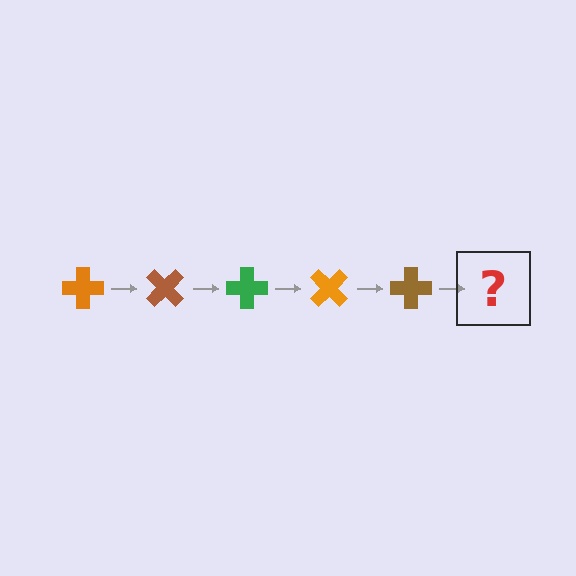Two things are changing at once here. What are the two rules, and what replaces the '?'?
The two rules are that it rotates 45 degrees each step and the color cycles through orange, brown, and green. The '?' should be a green cross, rotated 225 degrees from the start.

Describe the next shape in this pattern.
It should be a green cross, rotated 225 degrees from the start.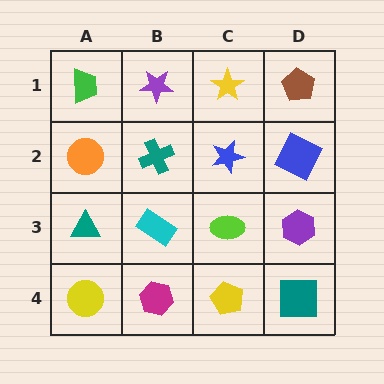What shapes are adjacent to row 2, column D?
A brown pentagon (row 1, column D), a purple hexagon (row 3, column D), a blue star (row 2, column C).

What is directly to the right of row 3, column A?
A cyan rectangle.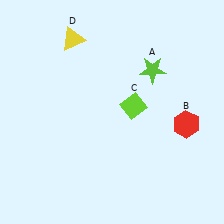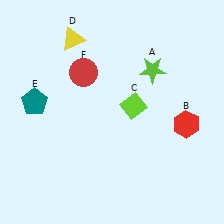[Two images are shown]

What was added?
A teal pentagon (E), a red circle (F) were added in Image 2.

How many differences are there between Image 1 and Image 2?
There are 2 differences between the two images.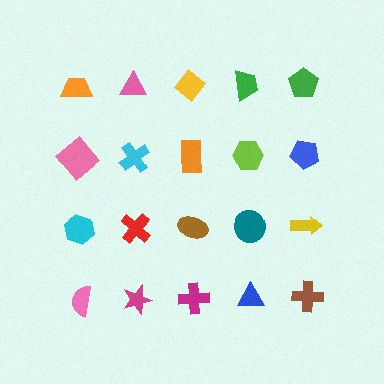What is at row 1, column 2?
A pink triangle.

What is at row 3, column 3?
A brown ellipse.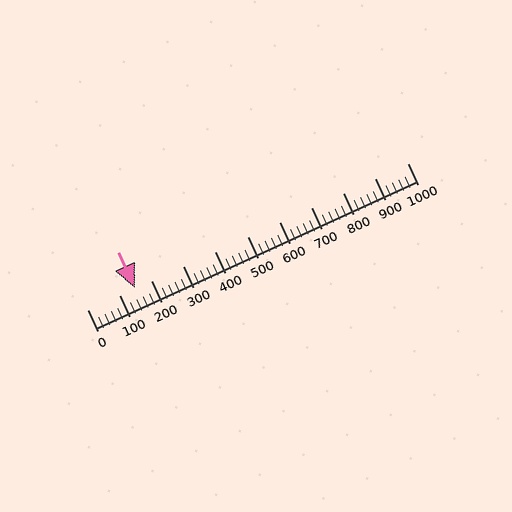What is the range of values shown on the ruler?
The ruler shows values from 0 to 1000.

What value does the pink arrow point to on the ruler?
The pink arrow points to approximately 149.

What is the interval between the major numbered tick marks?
The major tick marks are spaced 100 units apart.